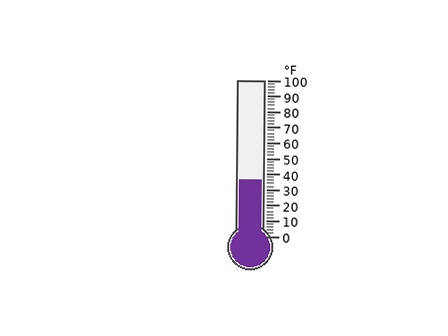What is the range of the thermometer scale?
The thermometer scale ranges from 0°F to 100°F.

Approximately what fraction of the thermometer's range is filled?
The thermometer is filled to approximately 35% of its range.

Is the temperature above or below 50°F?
The temperature is below 50°F.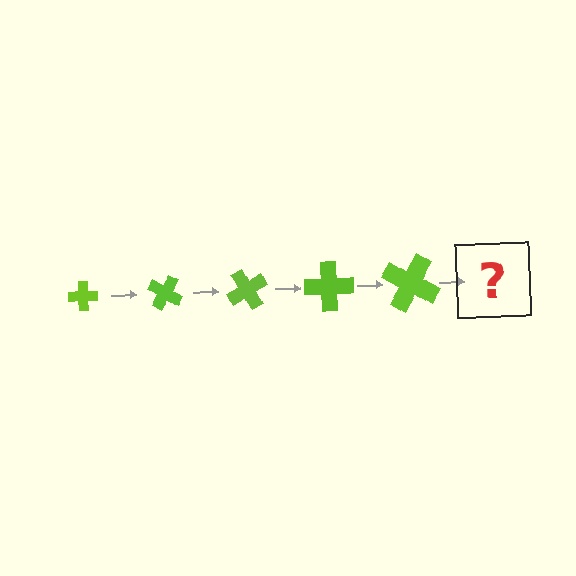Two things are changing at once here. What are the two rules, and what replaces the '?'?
The two rules are that the cross grows larger each step and it rotates 30 degrees each step. The '?' should be a cross, larger than the previous one and rotated 150 degrees from the start.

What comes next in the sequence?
The next element should be a cross, larger than the previous one and rotated 150 degrees from the start.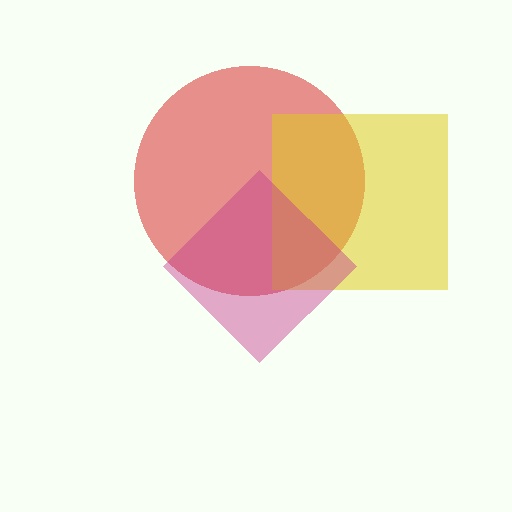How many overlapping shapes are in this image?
There are 3 overlapping shapes in the image.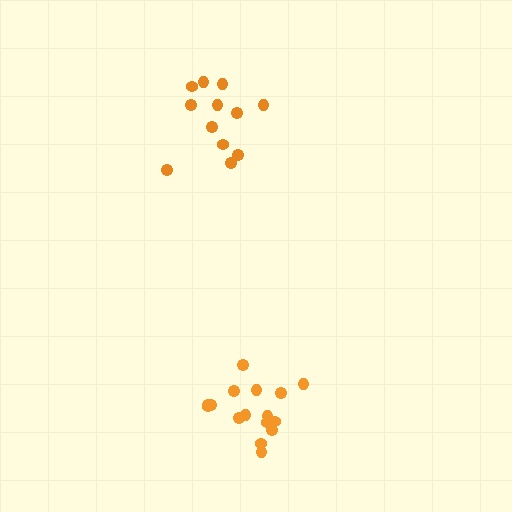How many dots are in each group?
Group 1: 16 dots, Group 2: 12 dots (28 total).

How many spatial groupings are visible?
There are 2 spatial groupings.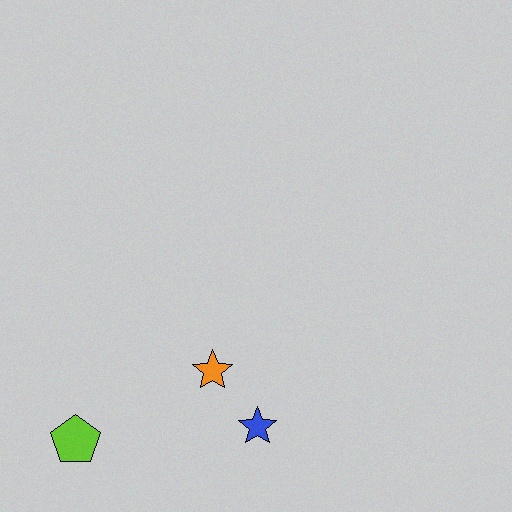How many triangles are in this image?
There are no triangles.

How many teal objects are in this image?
There are no teal objects.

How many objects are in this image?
There are 3 objects.